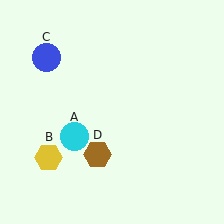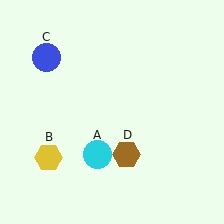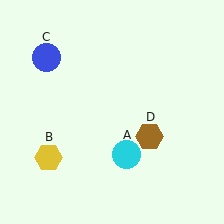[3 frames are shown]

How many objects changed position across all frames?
2 objects changed position: cyan circle (object A), brown hexagon (object D).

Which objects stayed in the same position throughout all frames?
Yellow hexagon (object B) and blue circle (object C) remained stationary.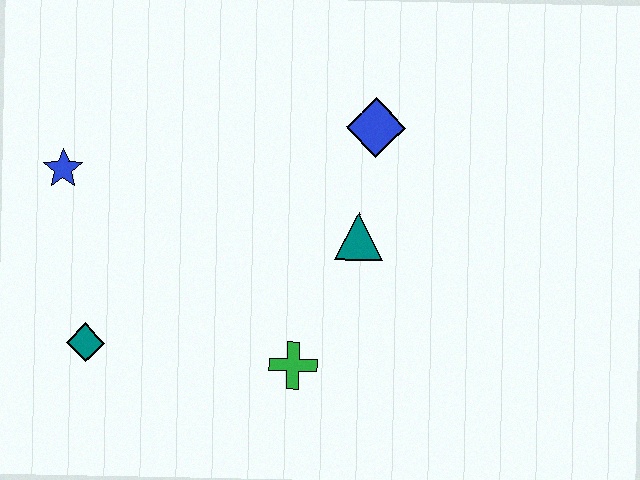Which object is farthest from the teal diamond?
The blue diamond is farthest from the teal diamond.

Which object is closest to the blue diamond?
The teal triangle is closest to the blue diamond.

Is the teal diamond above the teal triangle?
No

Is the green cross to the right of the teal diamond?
Yes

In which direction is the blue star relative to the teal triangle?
The blue star is to the left of the teal triangle.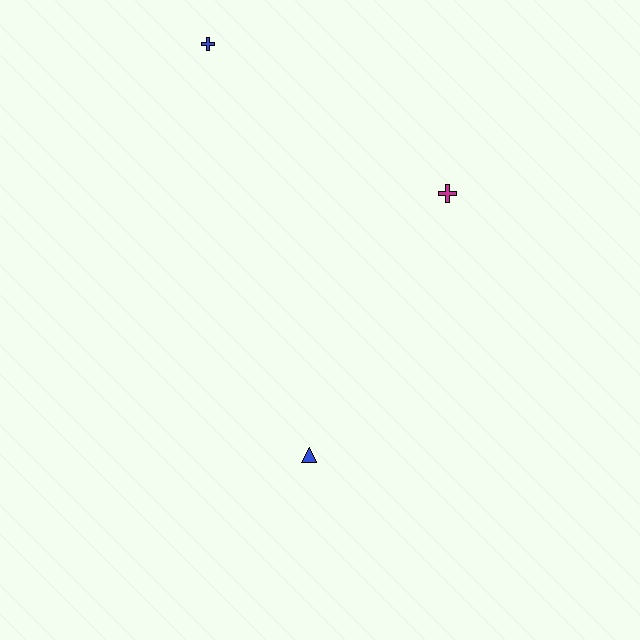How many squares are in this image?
There are no squares.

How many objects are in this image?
There are 3 objects.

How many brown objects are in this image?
There are no brown objects.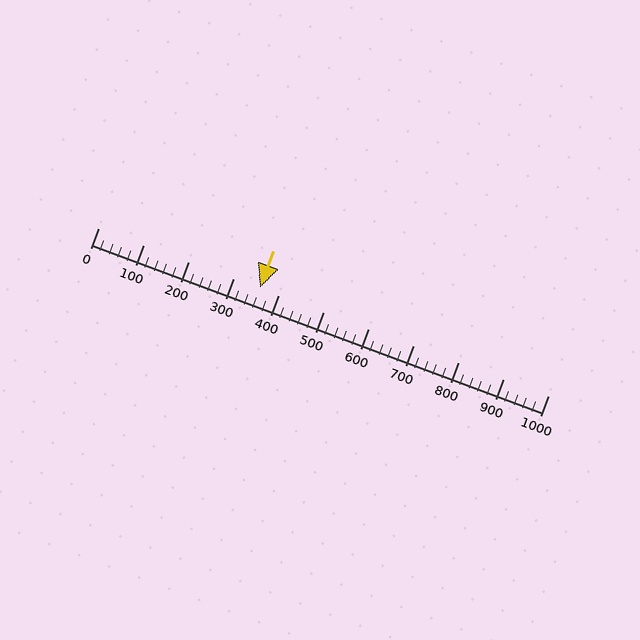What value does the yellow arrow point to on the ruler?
The yellow arrow points to approximately 360.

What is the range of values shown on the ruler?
The ruler shows values from 0 to 1000.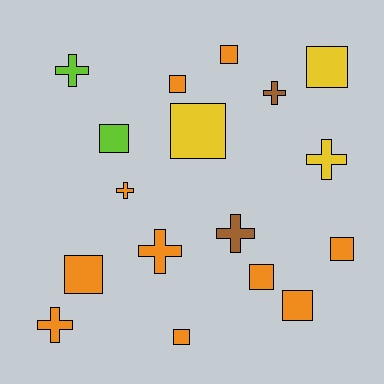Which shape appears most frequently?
Square, with 10 objects.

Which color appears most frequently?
Orange, with 10 objects.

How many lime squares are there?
There is 1 lime square.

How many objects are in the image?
There are 17 objects.